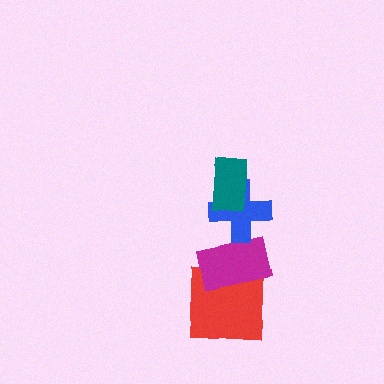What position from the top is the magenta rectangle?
The magenta rectangle is 3rd from the top.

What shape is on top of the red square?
The magenta rectangle is on top of the red square.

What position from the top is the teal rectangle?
The teal rectangle is 1st from the top.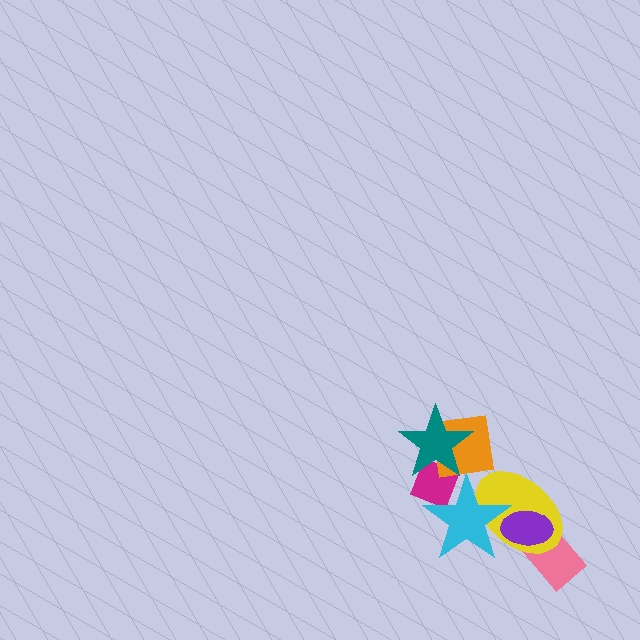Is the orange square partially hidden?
Yes, it is partially covered by another shape.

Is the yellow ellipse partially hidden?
Yes, it is partially covered by another shape.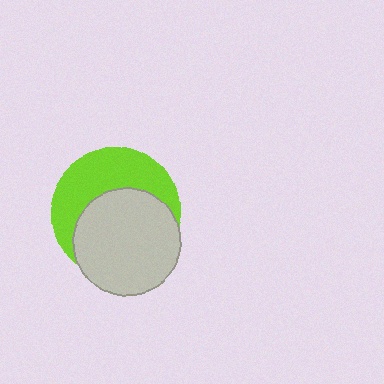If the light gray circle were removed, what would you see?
You would see the complete lime circle.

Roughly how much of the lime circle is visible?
A small part of it is visible (roughly 45%).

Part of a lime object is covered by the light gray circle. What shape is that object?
It is a circle.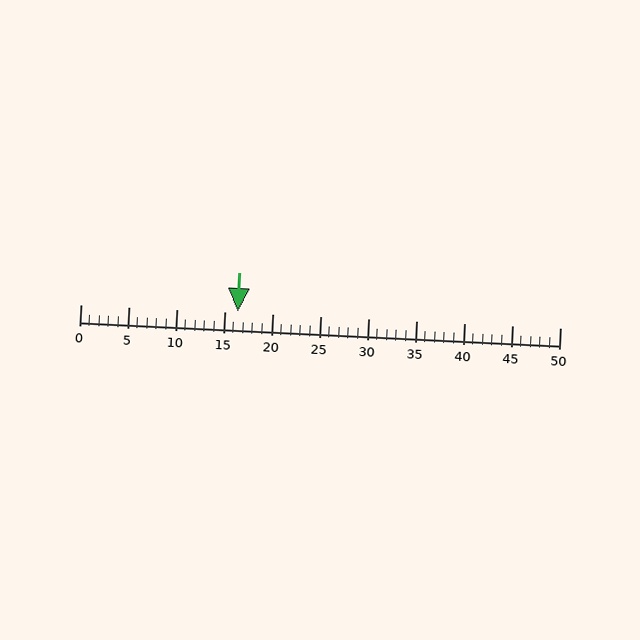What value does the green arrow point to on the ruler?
The green arrow points to approximately 16.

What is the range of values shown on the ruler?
The ruler shows values from 0 to 50.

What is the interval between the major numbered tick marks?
The major tick marks are spaced 5 units apart.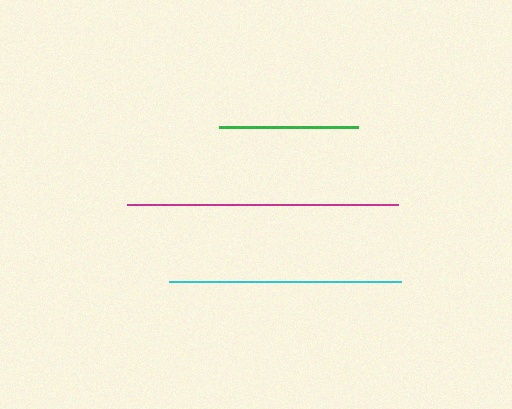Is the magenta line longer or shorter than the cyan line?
The magenta line is longer than the cyan line.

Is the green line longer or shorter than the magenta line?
The magenta line is longer than the green line.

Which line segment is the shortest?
The green line is the shortest at approximately 139 pixels.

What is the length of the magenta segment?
The magenta segment is approximately 271 pixels long.